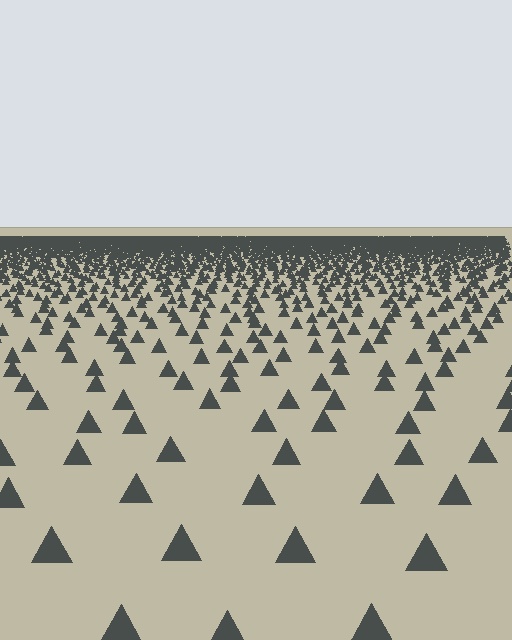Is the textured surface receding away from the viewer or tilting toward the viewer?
The surface is receding away from the viewer. Texture elements get smaller and denser toward the top.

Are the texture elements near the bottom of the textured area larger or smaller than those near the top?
Larger. Near the bottom, elements are closer to the viewer and appear at a bigger on-screen size.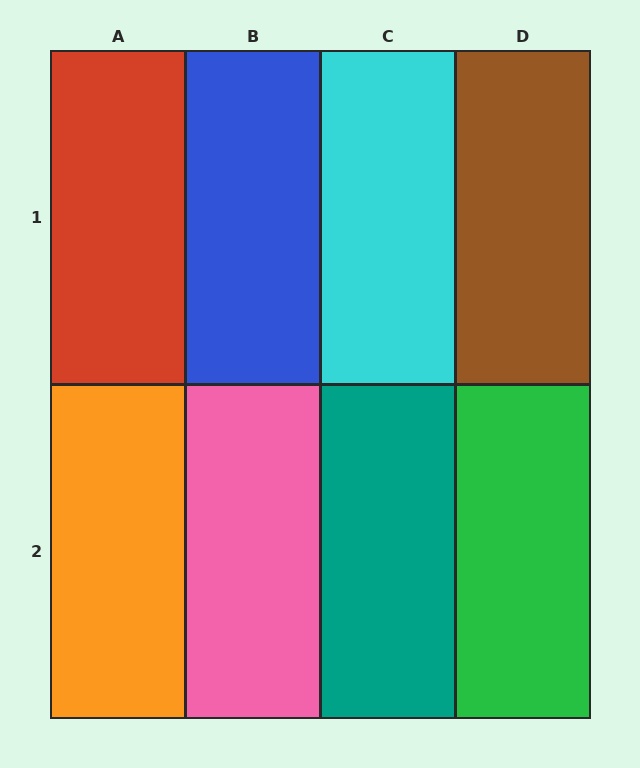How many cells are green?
1 cell is green.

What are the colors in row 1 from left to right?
Red, blue, cyan, brown.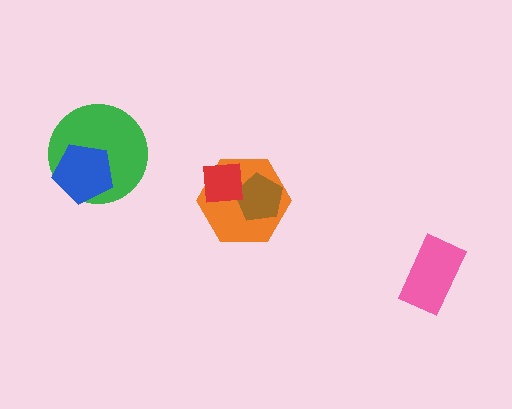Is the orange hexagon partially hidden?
Yes, it is partially covered by another shape.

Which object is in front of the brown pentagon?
The red square is in front of the brown pentagon.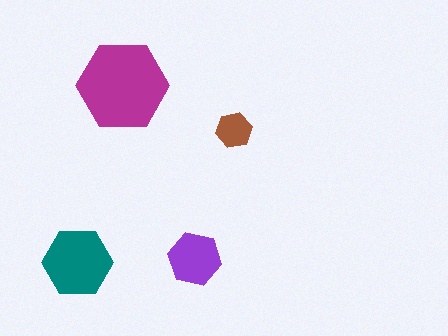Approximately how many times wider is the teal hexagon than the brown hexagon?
About 2 times wider.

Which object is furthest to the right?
The brown hexagon is rightmost.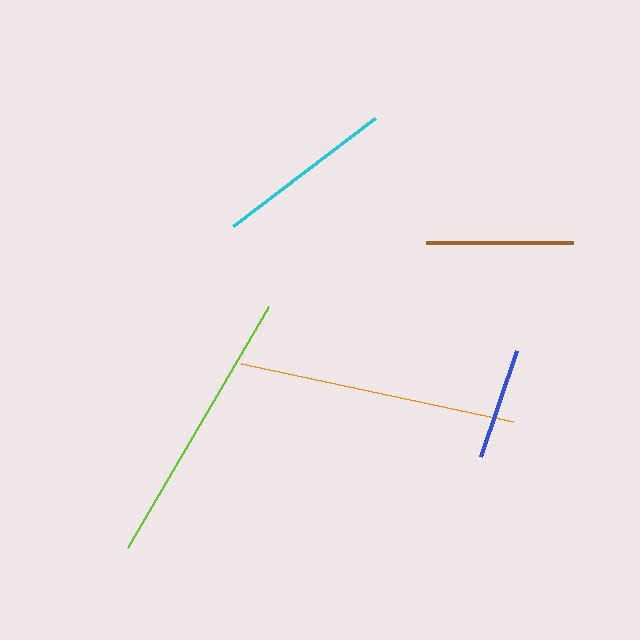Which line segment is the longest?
The lime line is the longest at approximately 279 pixels.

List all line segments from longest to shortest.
From longest to shortest: lime, orange, cyan, brown, blue.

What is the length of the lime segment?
The lime segment is approximately 279 pixels long.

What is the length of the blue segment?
The blue segment is approximately 112 pixels long.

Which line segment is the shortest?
The blue line is the shortest at approximately 112 pixels.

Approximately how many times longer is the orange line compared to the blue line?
The orange line is approximately 2.5 times the length of the blue line.